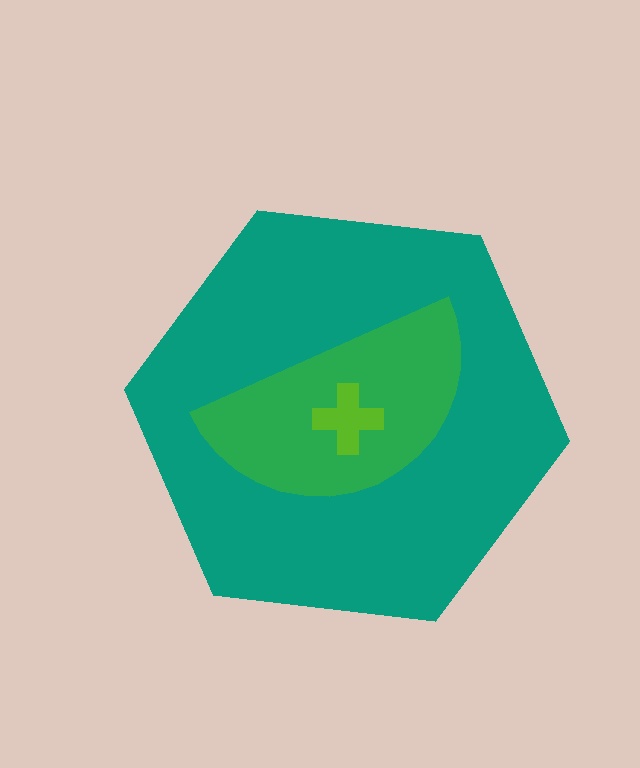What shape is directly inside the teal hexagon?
The green semicircle.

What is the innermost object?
The lime cross.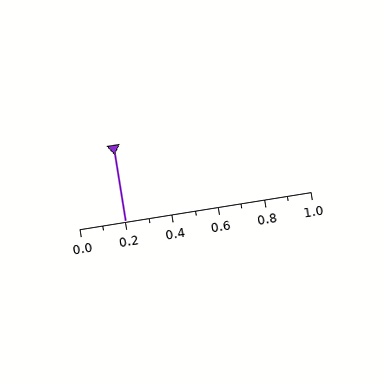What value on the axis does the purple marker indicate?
The marker indicates approximately 0.2.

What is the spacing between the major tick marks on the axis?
The major ticks are spaced 0.2 apart.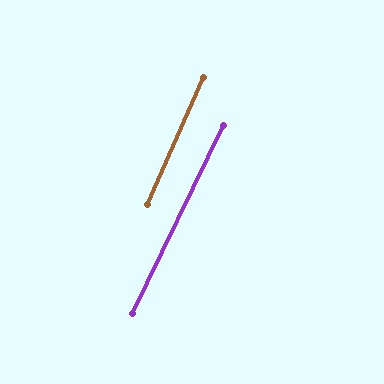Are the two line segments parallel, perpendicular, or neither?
Parallel — their directions differ by only 1.6°.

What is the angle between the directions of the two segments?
Approximately 2 degrees.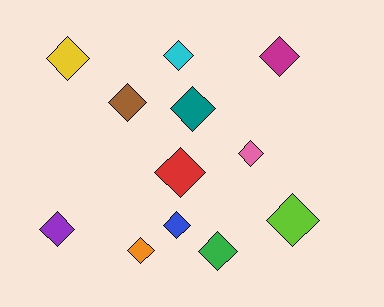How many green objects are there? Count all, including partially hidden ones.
There is 1 green object.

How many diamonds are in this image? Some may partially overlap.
There are 12 diamonds.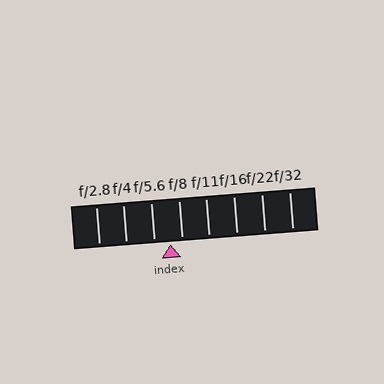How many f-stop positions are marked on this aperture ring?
There are 8 f-stop positions marked.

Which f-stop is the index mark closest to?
The index mark is closest to f/8.